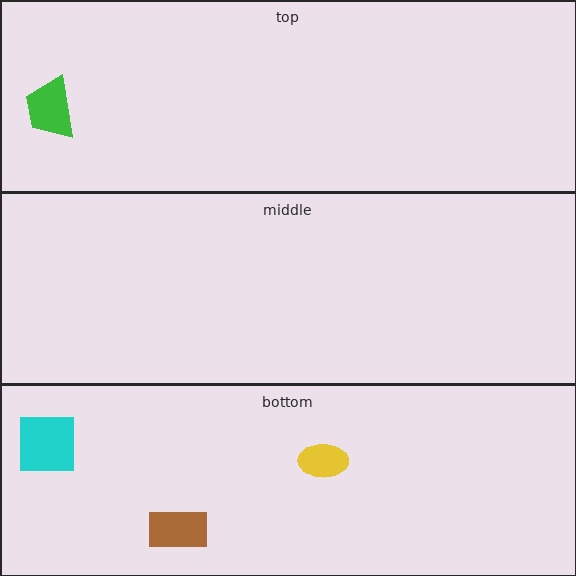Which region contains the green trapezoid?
The top region.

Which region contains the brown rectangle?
The bottom region.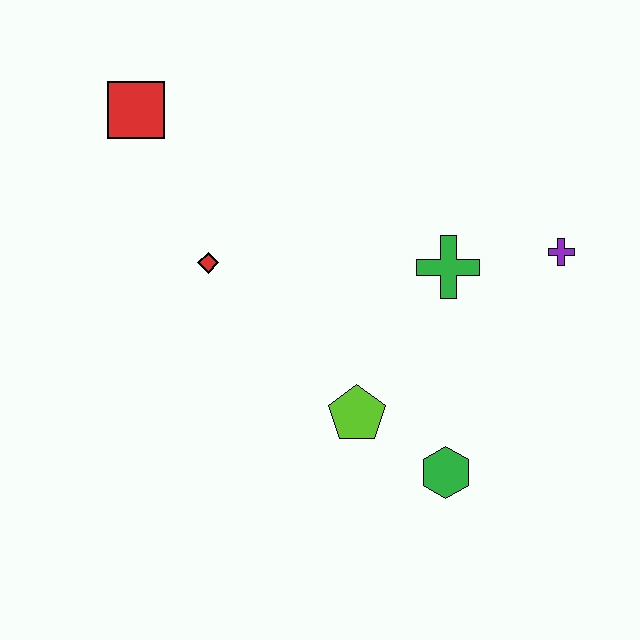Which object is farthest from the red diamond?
The purple cross is farthest from the red diamond.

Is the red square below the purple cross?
No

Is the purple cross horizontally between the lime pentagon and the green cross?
No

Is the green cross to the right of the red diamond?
Yes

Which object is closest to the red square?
The red diamond is closest to the red square.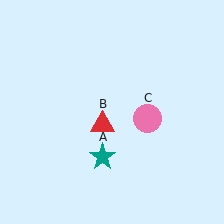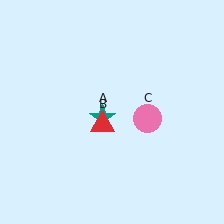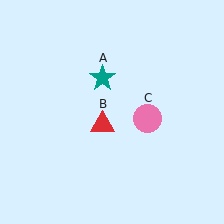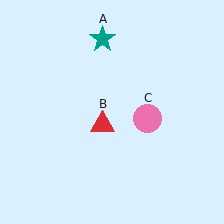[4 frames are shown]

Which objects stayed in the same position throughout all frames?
Red triangle (object B) and pink circle (object C) remained stationary.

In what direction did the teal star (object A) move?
The teal star (object A) moved up.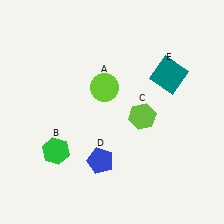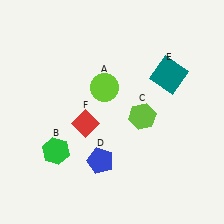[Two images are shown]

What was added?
A red diamond (F) was added in Image 2.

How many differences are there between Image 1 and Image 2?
There is 1 difference between the two images.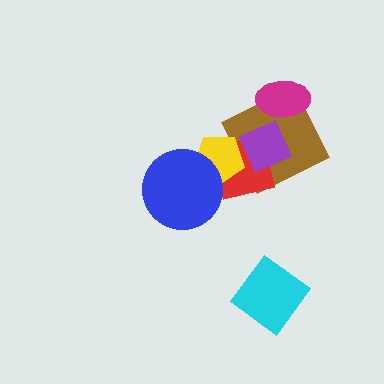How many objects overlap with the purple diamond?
3 objects overlap with the purple diamond.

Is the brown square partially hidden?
Yes, it is partially covered by another shape.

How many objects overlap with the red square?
4 objects overlap with the red square.